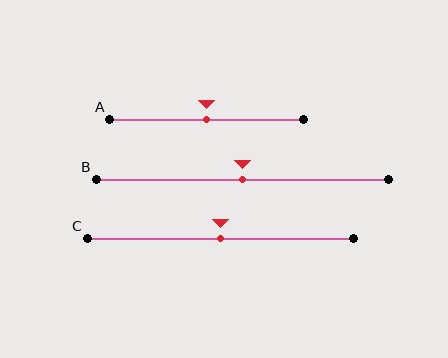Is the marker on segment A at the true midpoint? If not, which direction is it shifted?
Yes, the marker on segment A is at the true midpoint.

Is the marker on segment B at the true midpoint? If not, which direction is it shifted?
Yes, the marker on segment B is at the true midpoint.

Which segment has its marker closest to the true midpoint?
Segment A has its marker closest to the true midpoint.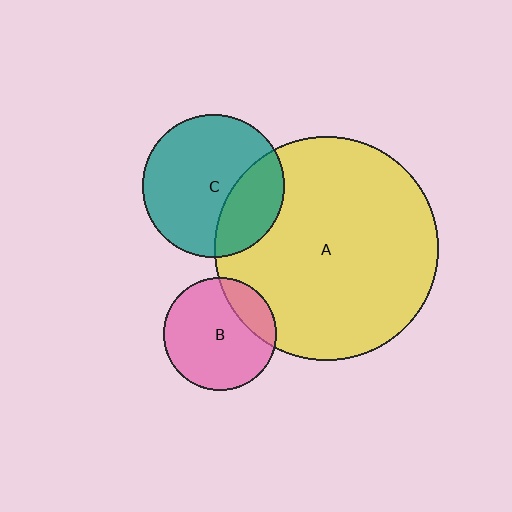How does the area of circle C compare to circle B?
Approximately 1.6 times.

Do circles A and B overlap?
Yes.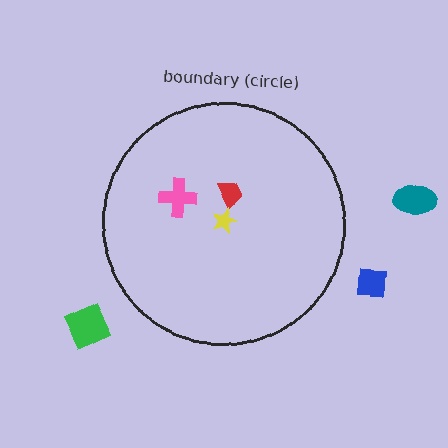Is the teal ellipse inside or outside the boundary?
Outside.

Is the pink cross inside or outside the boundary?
Inside.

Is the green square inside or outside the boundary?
Outside.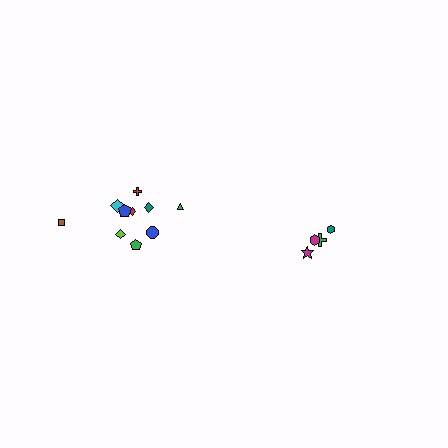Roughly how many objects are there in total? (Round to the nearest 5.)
Roughly 15 objects in total.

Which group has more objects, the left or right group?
The left group.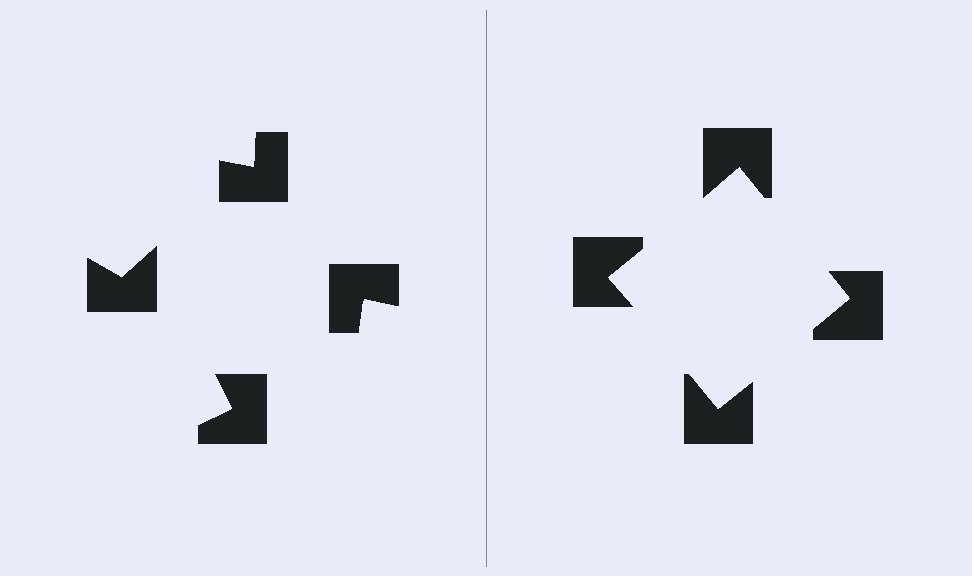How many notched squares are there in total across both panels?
8 — 4 on each side.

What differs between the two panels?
The notched squares are positioned identically on both sides; only the wedge orientations differ. On the right they align to a square; on the left they are misaligned.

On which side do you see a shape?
An illusory square appears on the right side. On the left side the wedge cuts are rotated, so no coherent shape forms.